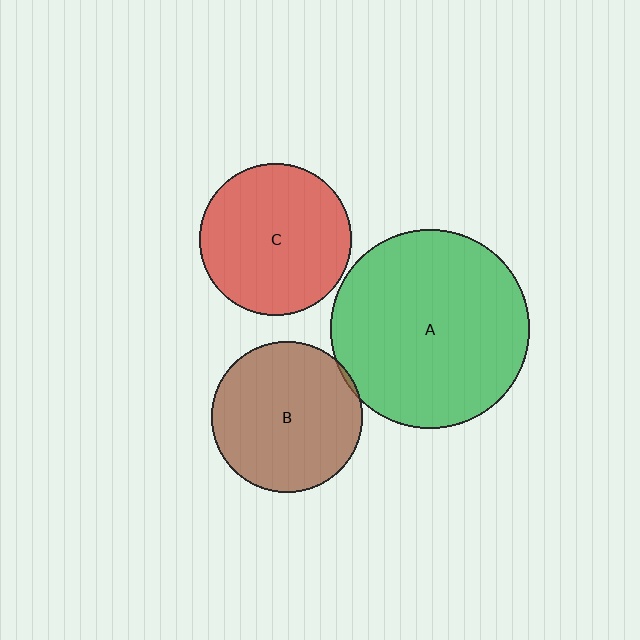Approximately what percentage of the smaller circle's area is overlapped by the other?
Approximately 5%.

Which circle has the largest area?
Circle A (green).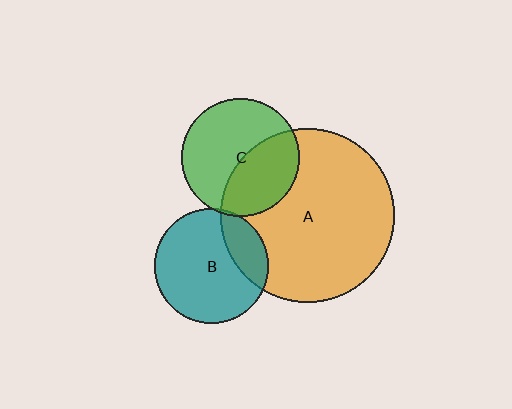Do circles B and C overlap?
Yes.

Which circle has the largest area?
Circle A (orange).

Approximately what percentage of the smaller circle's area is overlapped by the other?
Approximately 5%.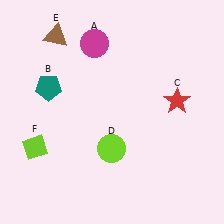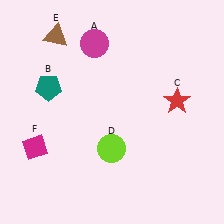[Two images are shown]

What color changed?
The diamond (F) changed from lime in Image 1 to magenta in Image 2.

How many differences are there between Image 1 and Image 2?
There is 1 difference between the two images.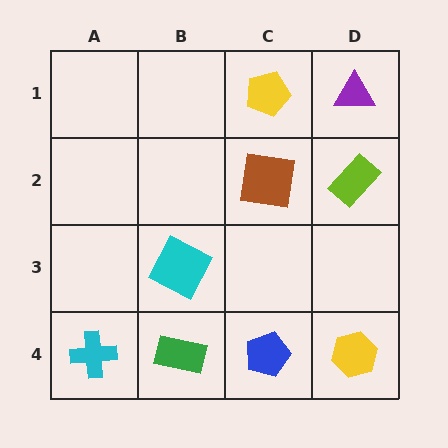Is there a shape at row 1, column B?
No, that cell is empty.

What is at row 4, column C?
A blue pentagon.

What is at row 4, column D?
A yellow hexagon.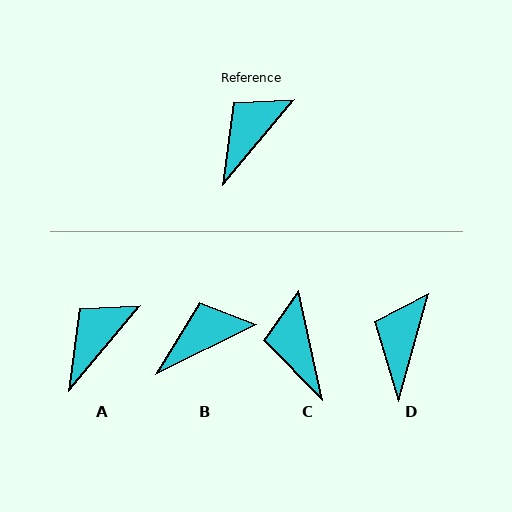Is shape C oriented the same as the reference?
No, it is off by about 52 degrees.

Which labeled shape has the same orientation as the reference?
A.